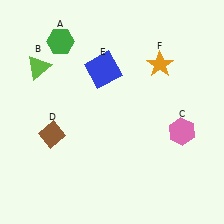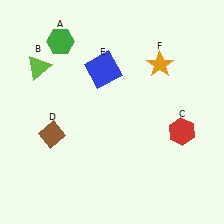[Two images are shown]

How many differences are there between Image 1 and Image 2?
There is 1 difference between the two images.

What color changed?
The hexagon (C) changed from pink in Image 1 to red in Image 2.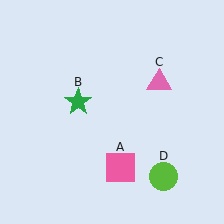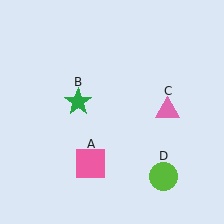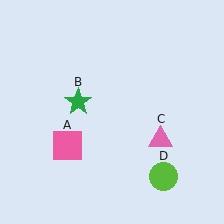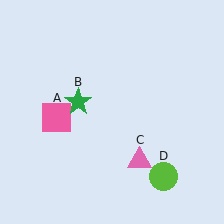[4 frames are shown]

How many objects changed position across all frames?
2 objects changed position: pink square (object A), pink triangle (object C).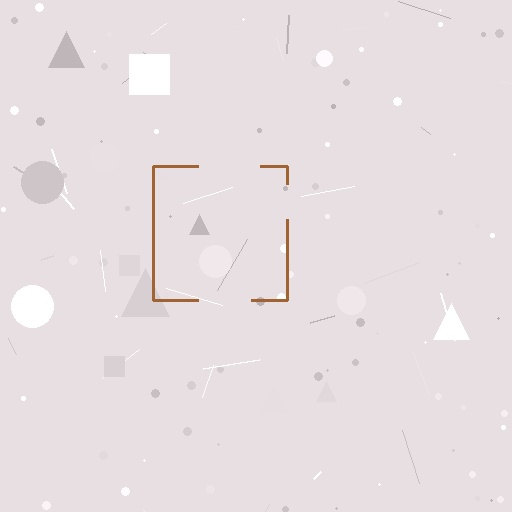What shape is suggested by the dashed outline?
The dashed outline suggests a square.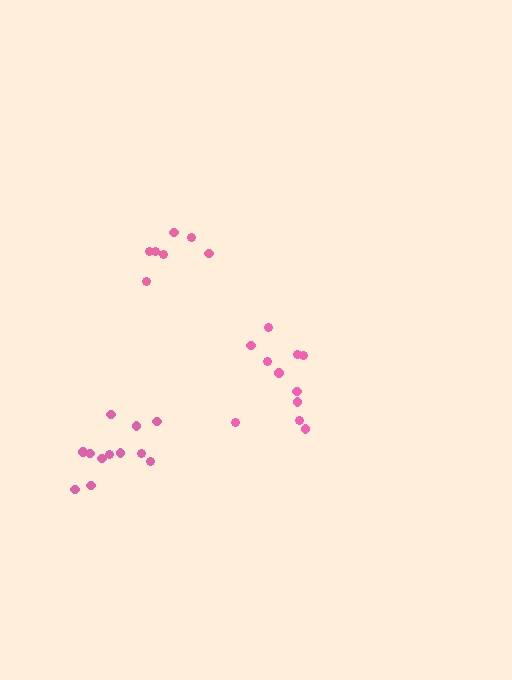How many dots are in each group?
Group 1: 7 dots, Group 2: 12 dots, Group 3: 11 dots (30 total).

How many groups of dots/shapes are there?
There are 3 groups.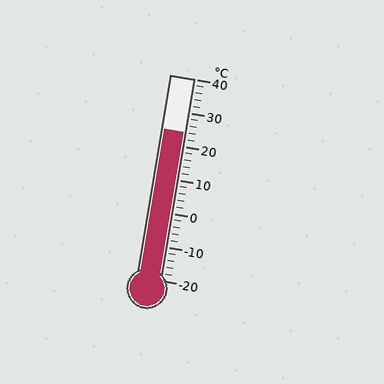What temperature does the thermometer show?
The thermometer shows approximately 24°C.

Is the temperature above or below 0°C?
The temperature is above 0°C.